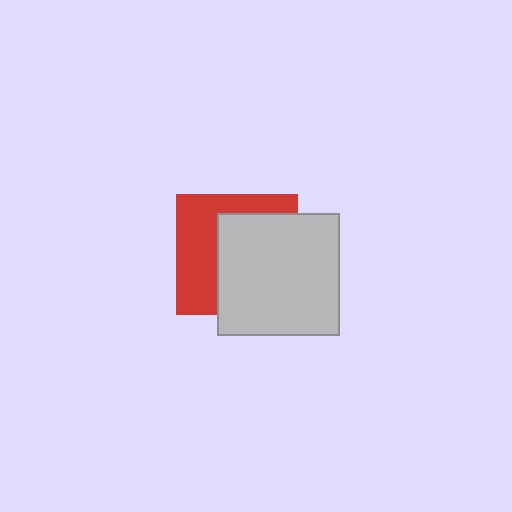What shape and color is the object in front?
The object in front is a light gray square.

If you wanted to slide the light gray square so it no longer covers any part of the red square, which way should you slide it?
Slide it right — that is the most direct way to separate the two shapes.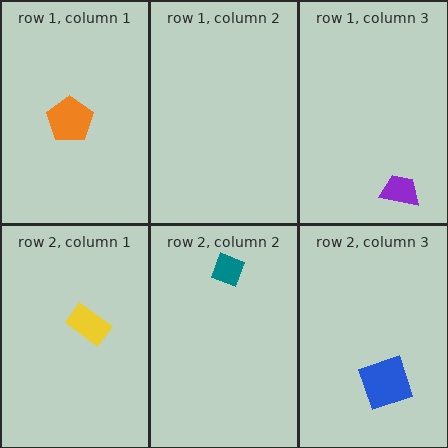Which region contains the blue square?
The row 2, column 3 region.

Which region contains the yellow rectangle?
The row 2, column 1 region.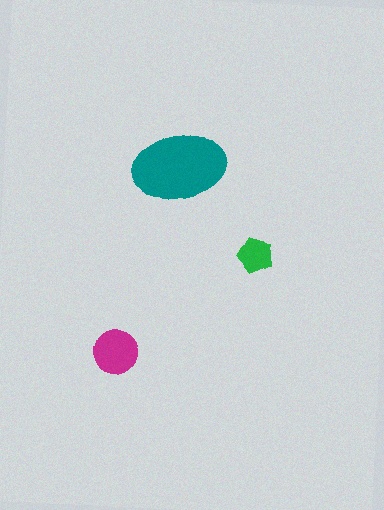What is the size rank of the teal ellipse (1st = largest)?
1st.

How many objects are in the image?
There are 3 objects in the image.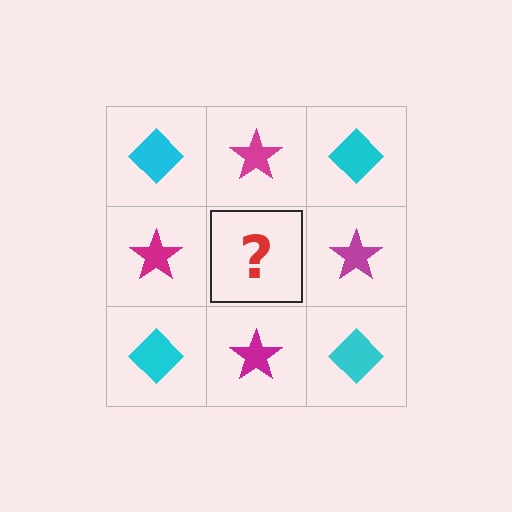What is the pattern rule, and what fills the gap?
The rule is that it alternates cyan diamond and magenta star in a checkerboard pattern. The gap should be filled with a cyan diamond.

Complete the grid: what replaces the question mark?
The question mark should be replaced with a cyan diamond.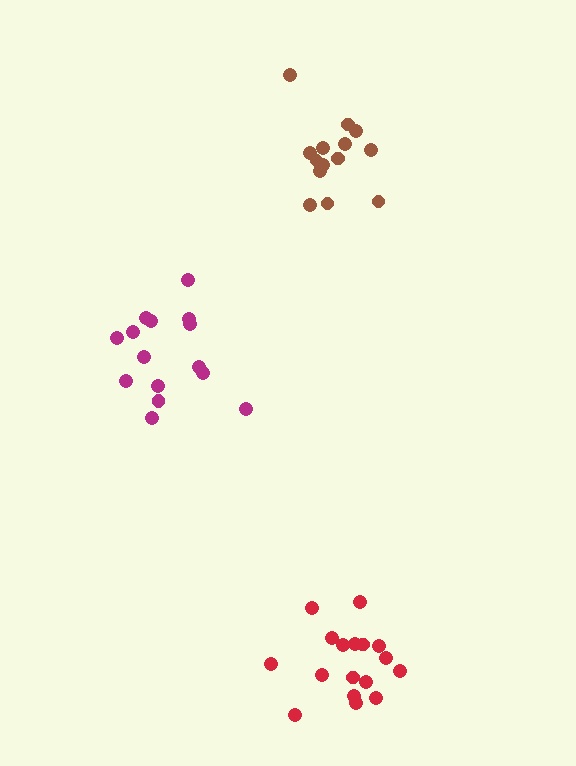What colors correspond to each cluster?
The clusters are colored: brown, magenta, red.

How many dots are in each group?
Group 1: 14 dots, Group 2: 15 dots, Group 3: 17 dots (46 total).